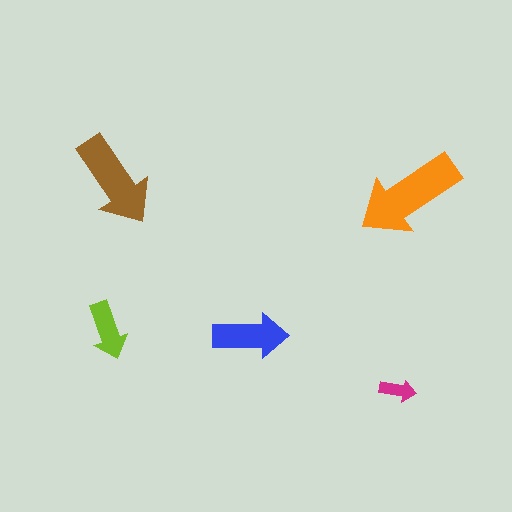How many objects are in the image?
There are 5 objects in the image.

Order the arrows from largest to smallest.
the orange one, the brown one, the blue one, the lime one, the magenta one.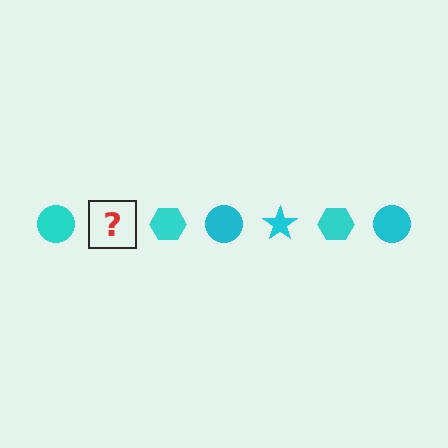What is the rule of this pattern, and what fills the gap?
The rule is that the pattern cycles through circle, star, hexagon shapes in cyan. The gap should be filled with a cyan star.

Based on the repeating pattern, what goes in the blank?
The blank should be a cyan star.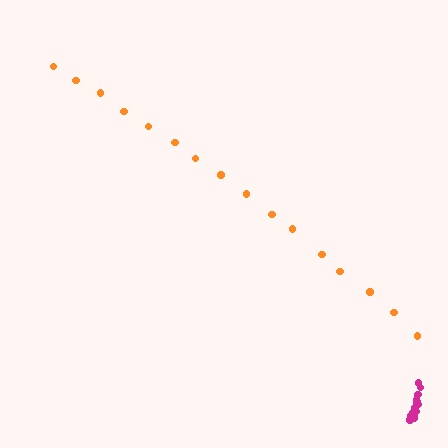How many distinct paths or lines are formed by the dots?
There are 2 distinct paths.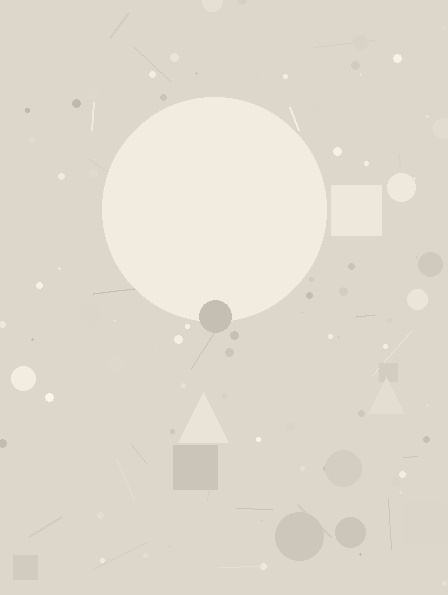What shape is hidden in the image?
A circle is hidden in the image.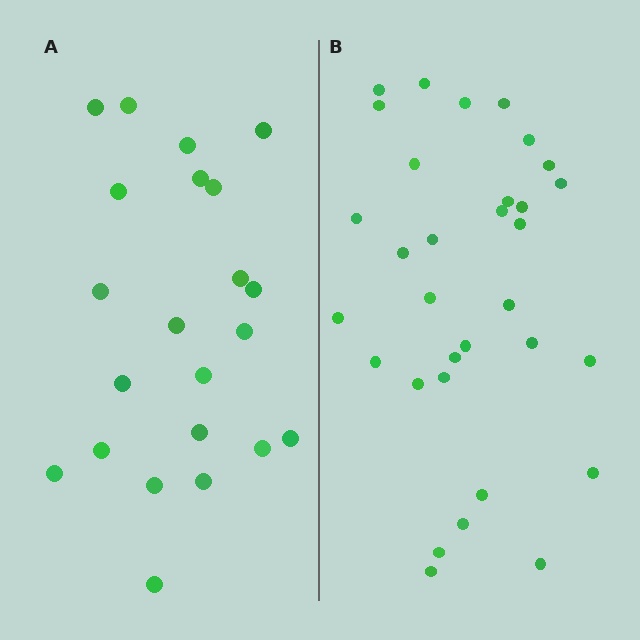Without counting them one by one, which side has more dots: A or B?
Region B (the right region) has more dots.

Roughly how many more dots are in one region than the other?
Region B has roughly 10 or so more dots than region A.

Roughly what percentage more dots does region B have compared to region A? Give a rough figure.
About 45% more.